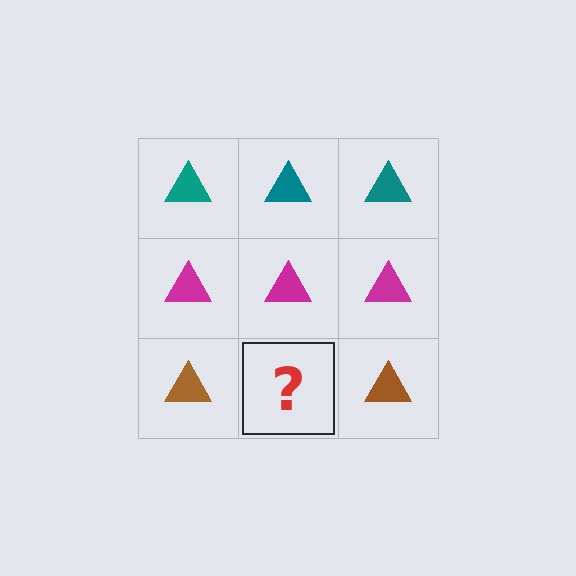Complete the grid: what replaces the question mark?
The question mark should be replaced with a brown triangle.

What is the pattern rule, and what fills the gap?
The rule is that each row has a consistent color. The gap should be filled with a brown triangle.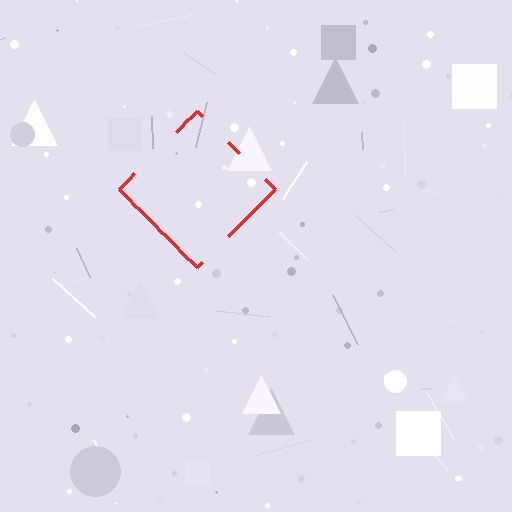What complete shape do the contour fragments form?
The contour fragments form a diamond.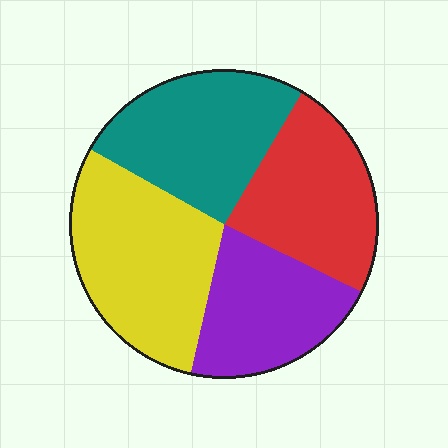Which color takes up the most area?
Yellow, at roughly 30%.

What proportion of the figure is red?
Red takes up about one quarter (1/4) of the figure.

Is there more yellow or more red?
Yellow.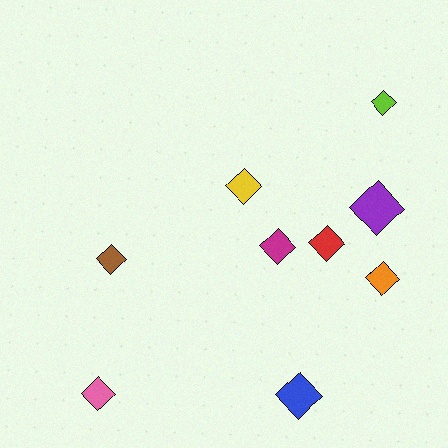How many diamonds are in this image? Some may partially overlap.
There are 9 diamonds.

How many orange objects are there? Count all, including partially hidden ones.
There is 1 orange object.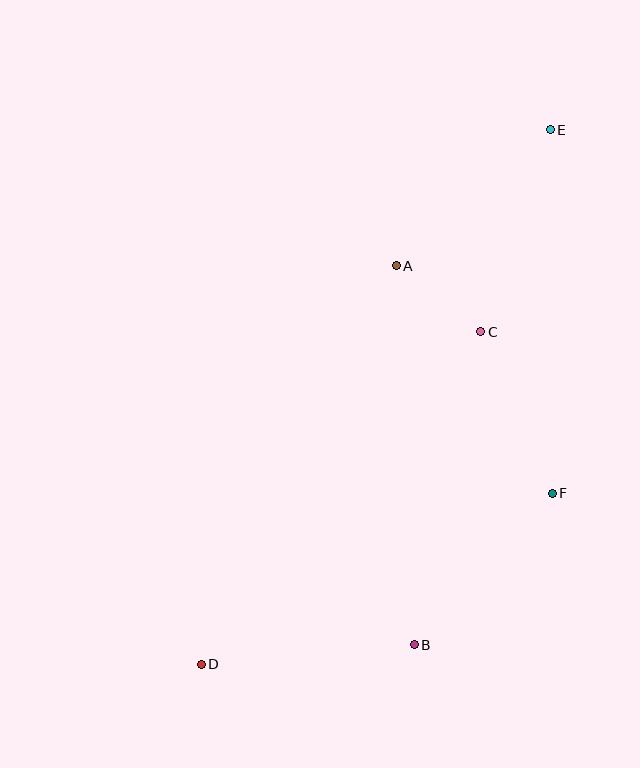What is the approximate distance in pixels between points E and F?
The distance between E and F is approximately 363 pixels.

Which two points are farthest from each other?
Points D and E are farthest from each other.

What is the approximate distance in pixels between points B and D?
The distance between B and D is approximately 214 pixels.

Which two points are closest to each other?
Points A and C are closest to each other.